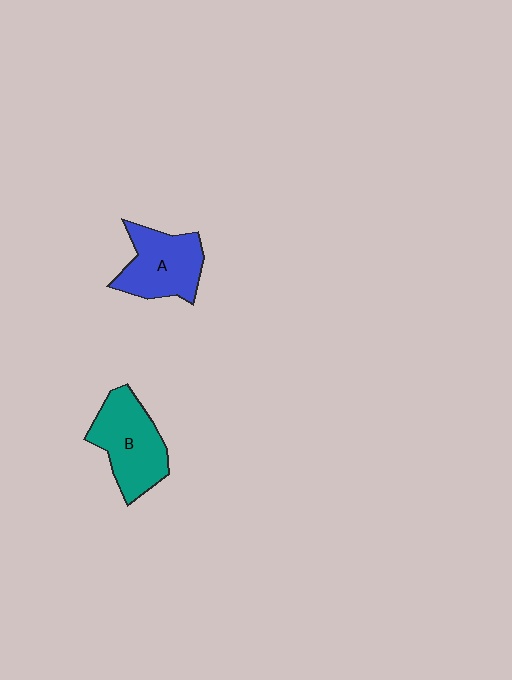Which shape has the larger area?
Shape B (teal).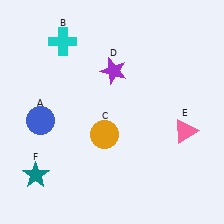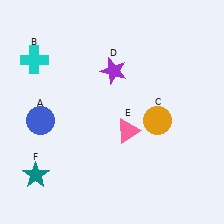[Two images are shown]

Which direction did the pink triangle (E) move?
The pink triangle (E) moved left.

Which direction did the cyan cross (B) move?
The cyan cross (B) moved left.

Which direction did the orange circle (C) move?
The orange circle (C) moved right.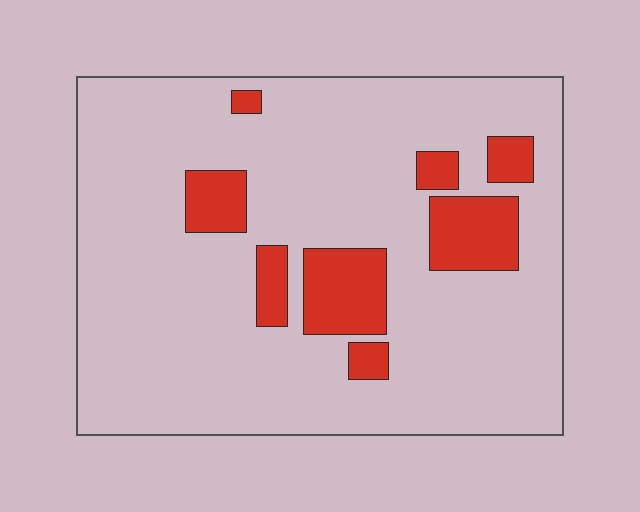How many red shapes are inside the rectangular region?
8.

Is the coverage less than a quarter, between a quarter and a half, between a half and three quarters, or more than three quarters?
Less than a quarter.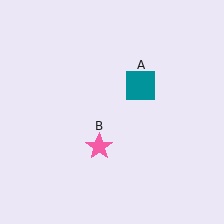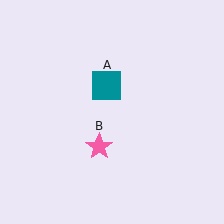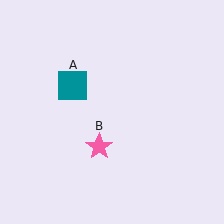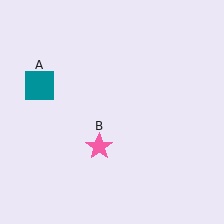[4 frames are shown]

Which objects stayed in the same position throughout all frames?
Pink star (object B) remained stationary.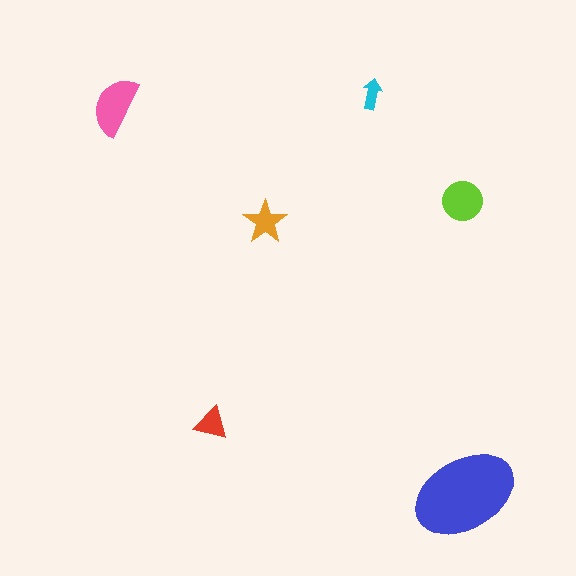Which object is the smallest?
The cyan arrow.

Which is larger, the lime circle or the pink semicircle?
The pink semicircle.